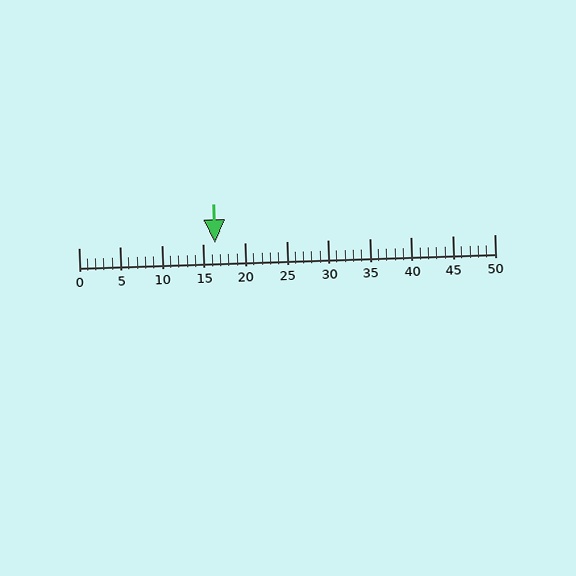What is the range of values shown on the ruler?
The ruler shows values from 0 to 50.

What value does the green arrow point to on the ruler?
The green arrow points to approximately 16.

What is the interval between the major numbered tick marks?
The major tick marks are spaced 5 units apart.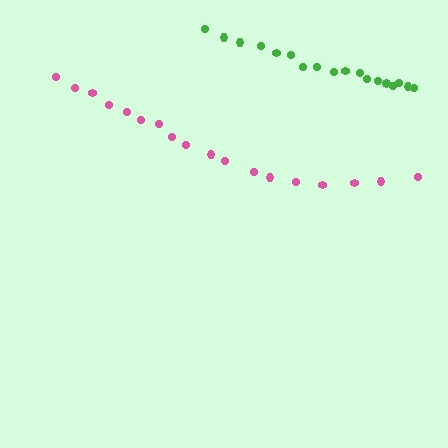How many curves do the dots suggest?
There are 2 distinct paths.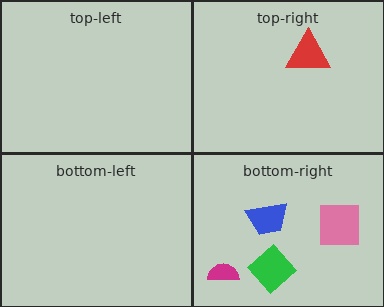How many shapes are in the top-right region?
1.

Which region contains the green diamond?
The bottom-right region.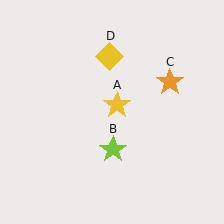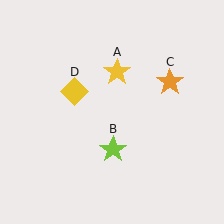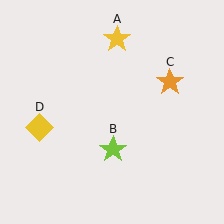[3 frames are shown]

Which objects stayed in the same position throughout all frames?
Lime star (object B) and orange star (object C) remained stationary.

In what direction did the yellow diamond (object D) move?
The yellow diamond (object D) moved down and to the left.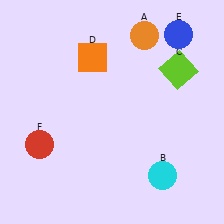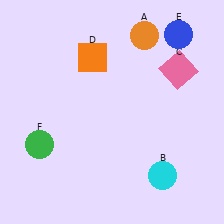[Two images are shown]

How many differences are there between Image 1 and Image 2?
There are 2 differences between the two images.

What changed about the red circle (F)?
In Image 1, F is red. In Image 2, it changed to green.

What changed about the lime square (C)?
In Image 1, C is lime. In Image 2, it changed to pink.